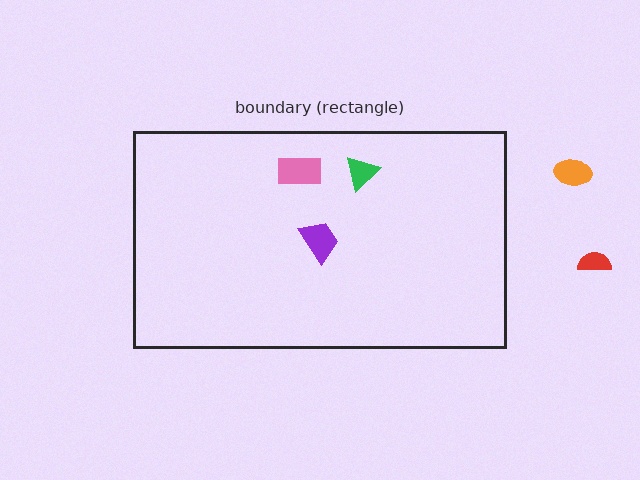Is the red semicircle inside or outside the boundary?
Outside.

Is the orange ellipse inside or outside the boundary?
Outside.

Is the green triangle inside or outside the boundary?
Inside.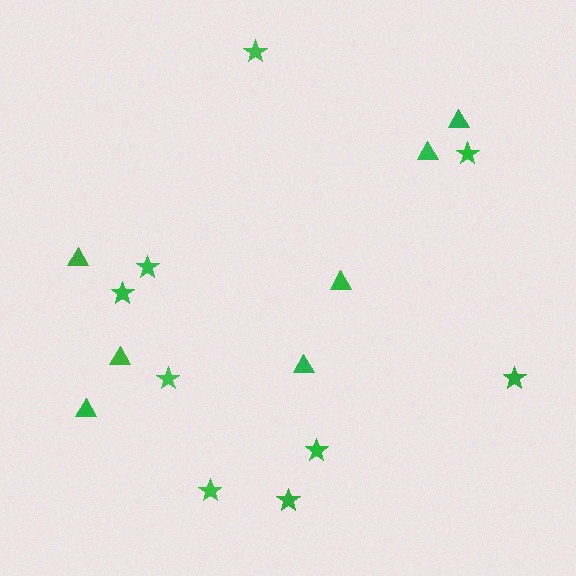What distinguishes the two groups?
There are 2 groups: one group of stars (9) and one group of triangles (7).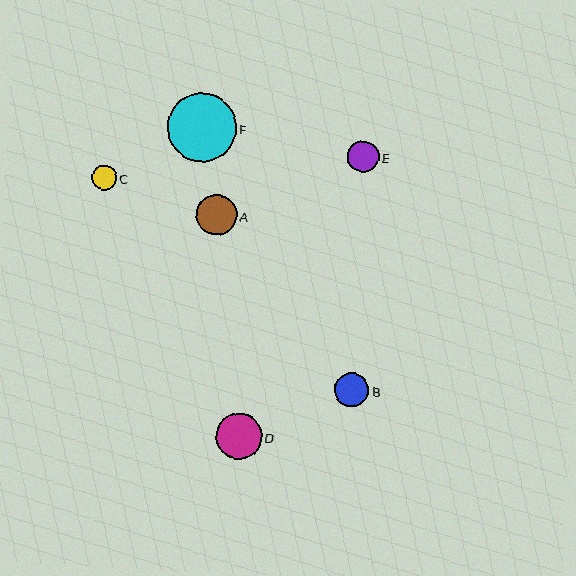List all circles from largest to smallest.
From largest to smallest: F, D, A, B, E, C.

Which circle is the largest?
Circle F is the largest with a size of approximately 69 pixels.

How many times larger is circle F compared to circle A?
Circle F is approximately 1.7 times the size of circle A.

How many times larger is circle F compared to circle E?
Circle F is approximately 2.2 times the size of circle E.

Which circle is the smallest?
Circle C is the smallest with a size of approximately 25 pixels.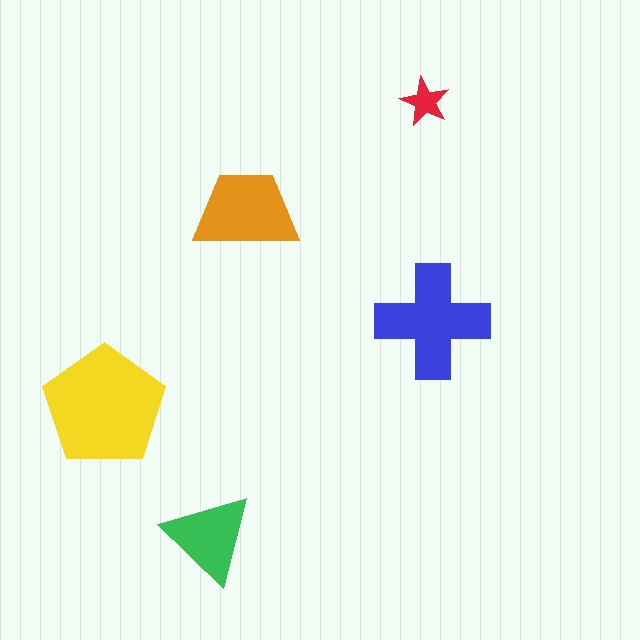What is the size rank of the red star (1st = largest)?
5th.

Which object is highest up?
The red star is topmost.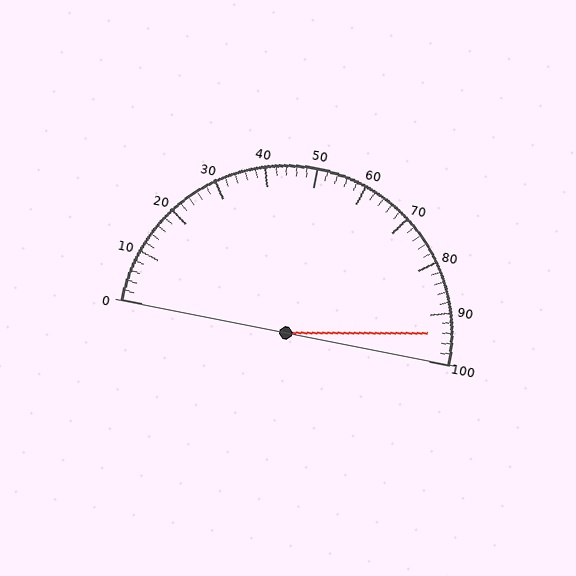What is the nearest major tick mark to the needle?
The nearest major tick mark is 90.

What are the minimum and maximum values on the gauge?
The gauge ranges from 0 to 100.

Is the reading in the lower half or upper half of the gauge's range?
The reading is in the upper half of the range (0 to 100).